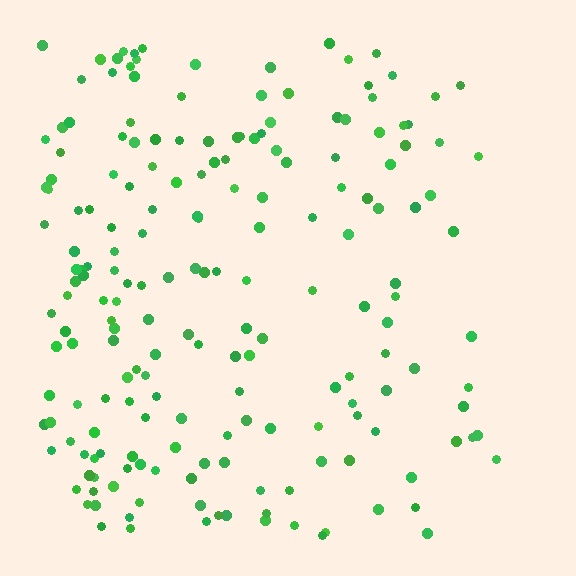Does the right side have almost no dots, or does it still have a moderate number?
Still a moderate number, just noticeably fewer than the left.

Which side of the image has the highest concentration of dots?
The left.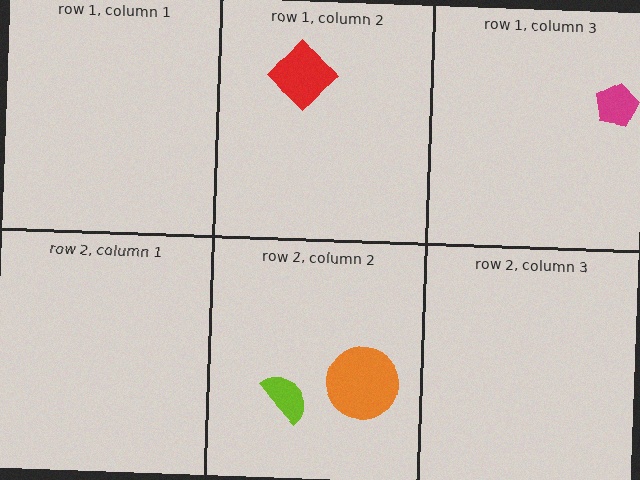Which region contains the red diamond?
The row 1, column 2 region.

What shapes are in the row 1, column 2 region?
The red diamond.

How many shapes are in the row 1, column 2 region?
1.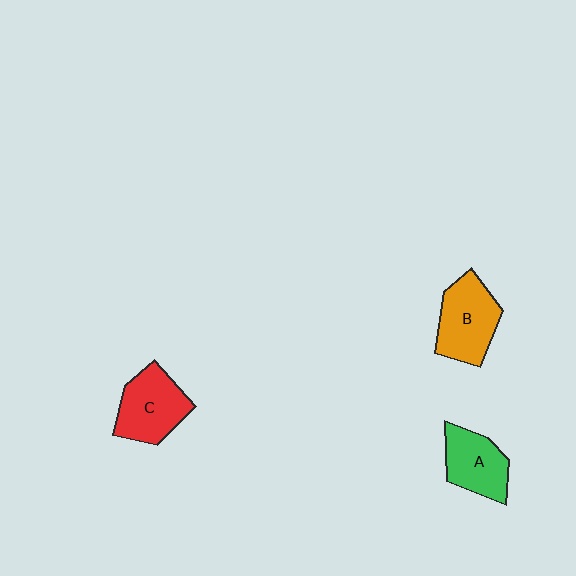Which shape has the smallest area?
Shape A (green).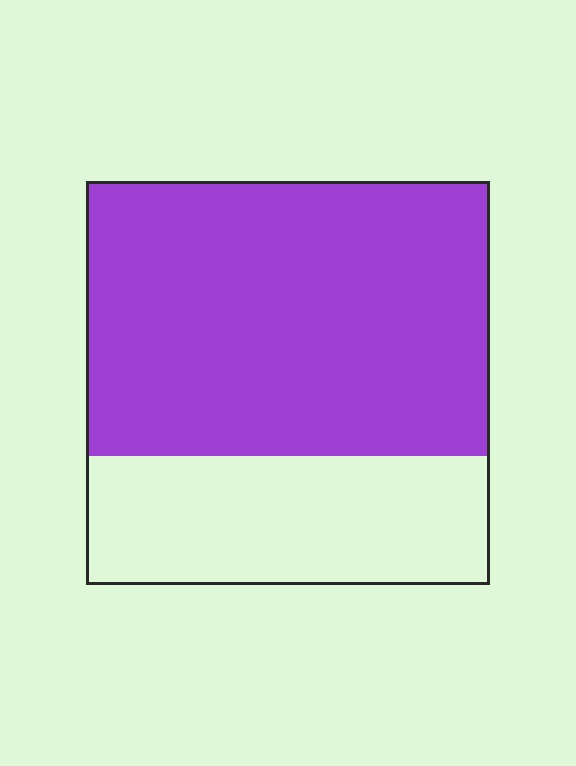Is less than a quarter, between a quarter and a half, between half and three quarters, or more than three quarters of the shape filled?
Between half and three quarters.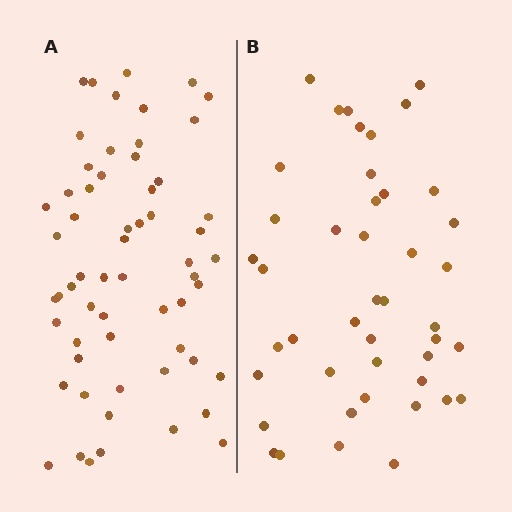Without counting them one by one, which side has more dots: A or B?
Region A (the left region) has more dots.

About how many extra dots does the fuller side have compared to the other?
Region A has approximately 15 more dots than region B.